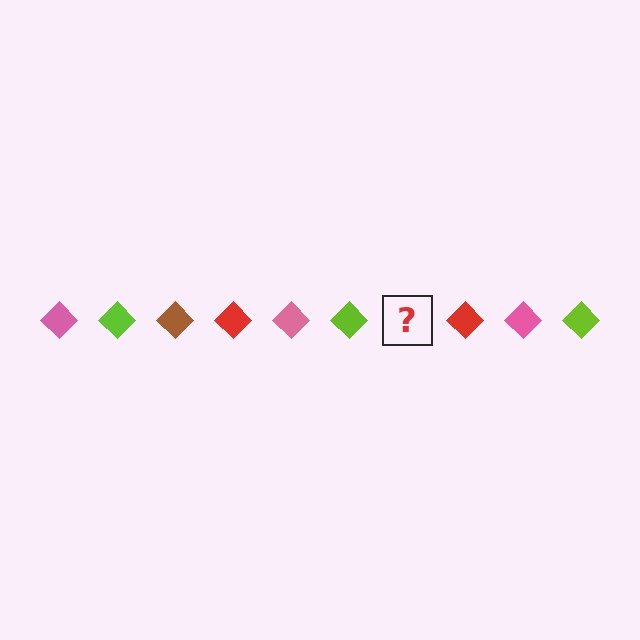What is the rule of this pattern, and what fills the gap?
The rule is that the pattern cycles through pink, lime, brown, red diamonds. The gap should be filled with a brown diamond.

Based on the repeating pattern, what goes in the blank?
The blank should be a brown diamond.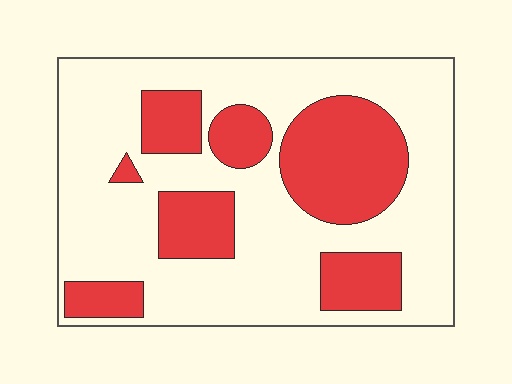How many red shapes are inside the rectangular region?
7.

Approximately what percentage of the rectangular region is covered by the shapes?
Approximately 30%.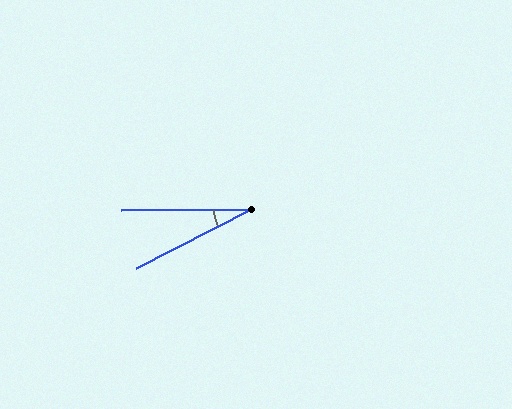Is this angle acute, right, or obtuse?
It is acute.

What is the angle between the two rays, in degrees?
Approximately 27 degrees.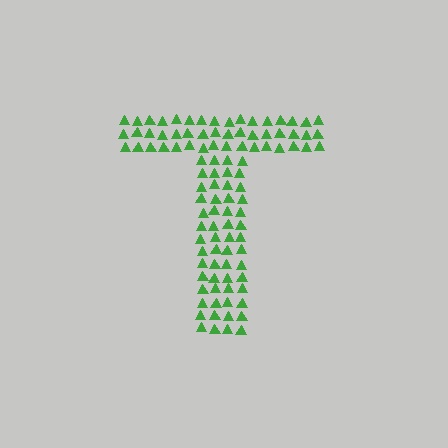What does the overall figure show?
The overall figure shows the letter T.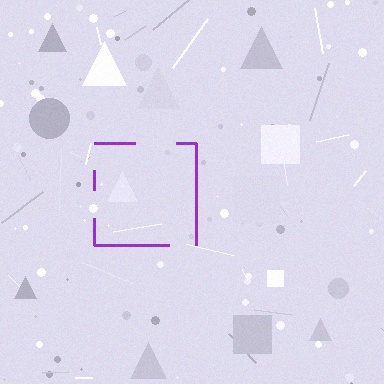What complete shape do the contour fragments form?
The contour fragments form a square.